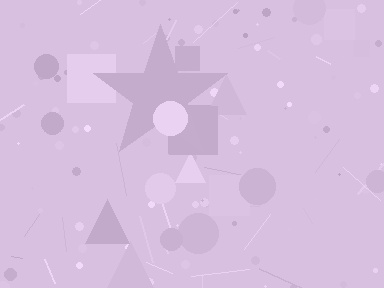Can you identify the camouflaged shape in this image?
The camouflaged shape is a star.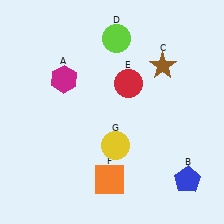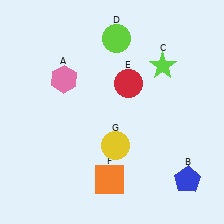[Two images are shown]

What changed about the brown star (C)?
In Image 1, C is brown. In Image 2, it changed to lime.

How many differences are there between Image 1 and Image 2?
There are 2 differences between the two images.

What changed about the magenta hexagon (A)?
In Image 1, A is magenta. In Image 2, it changed to pink.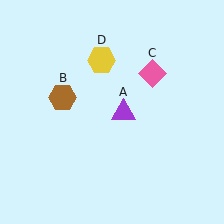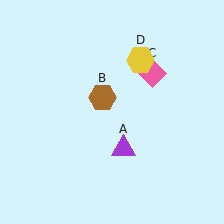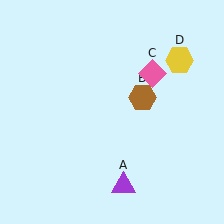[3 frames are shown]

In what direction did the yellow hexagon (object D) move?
The yellow hexagon (object D) moved right.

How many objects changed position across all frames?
3 objects changed position: purple triangle (object A), brown hexagon (object B), yellow hexagon (object D).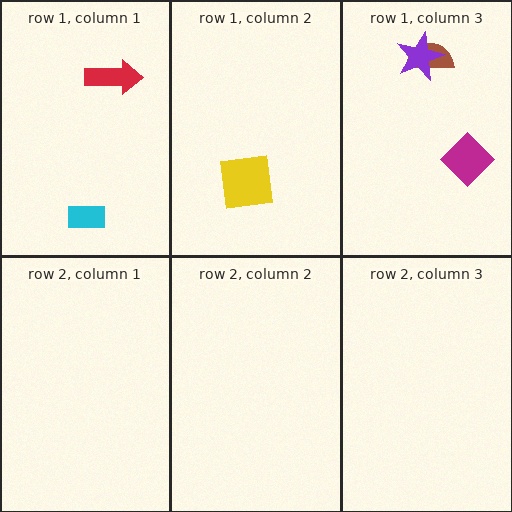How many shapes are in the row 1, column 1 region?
2.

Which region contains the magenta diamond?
The row 1, column 3 region.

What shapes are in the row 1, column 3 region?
The brown semicircle, the magenta diamond, the purple star.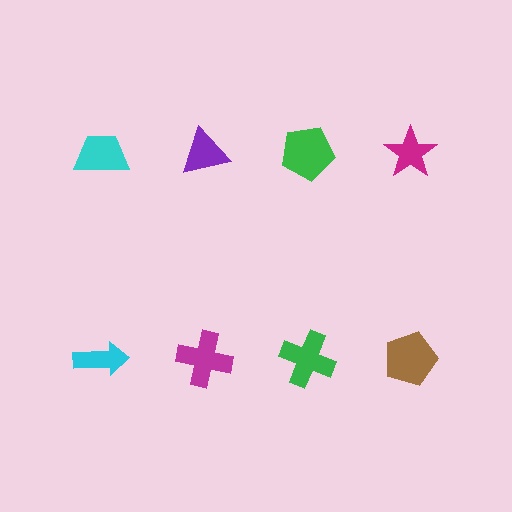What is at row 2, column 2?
A magenta cross.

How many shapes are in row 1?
4 shapes.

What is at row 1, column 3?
A green pentagon.